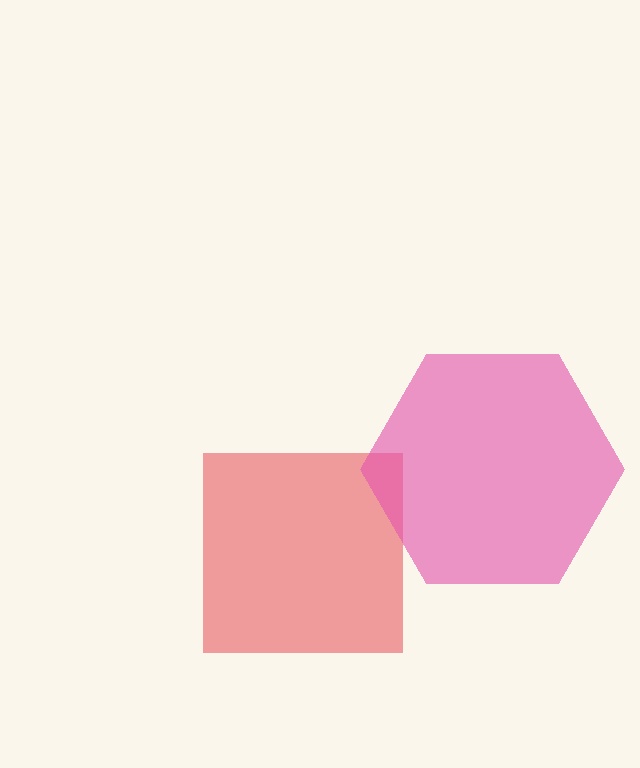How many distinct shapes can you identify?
There are 2 distinct shapes: a red square, a pink hexagon.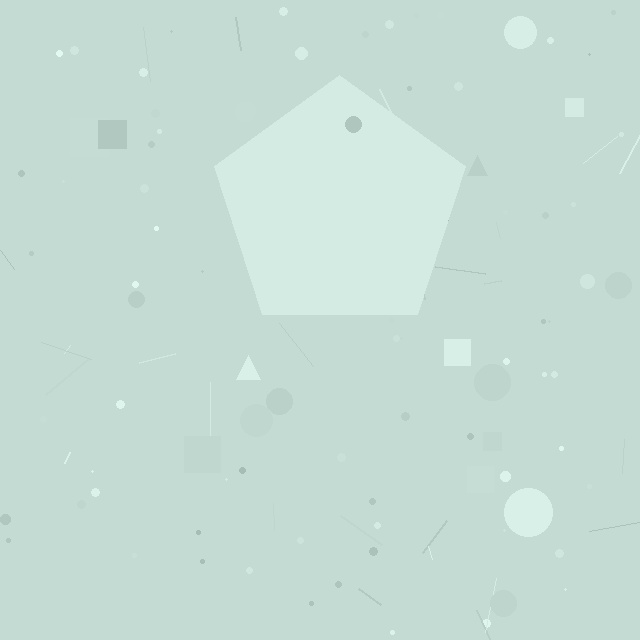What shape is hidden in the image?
A pentagon is hidden in the image.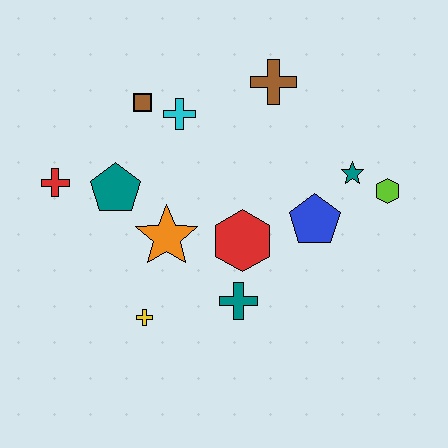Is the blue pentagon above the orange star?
Yes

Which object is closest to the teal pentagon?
The red cross is closest to the teal pentagon.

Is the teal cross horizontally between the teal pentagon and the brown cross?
Yes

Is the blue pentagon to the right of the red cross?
Yes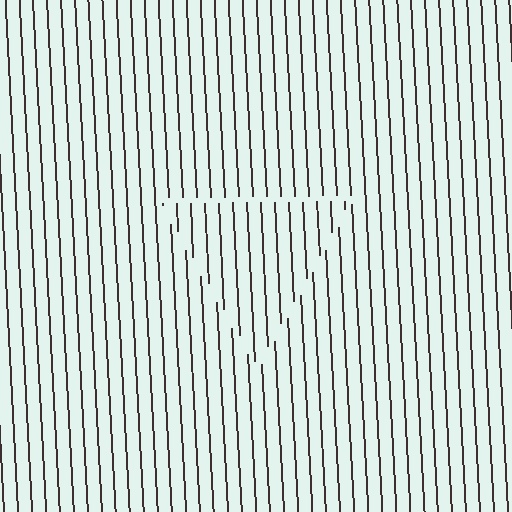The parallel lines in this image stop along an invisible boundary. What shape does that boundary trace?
An illusory triangle. The interior of the shape contains the same grating, shifted by half a period — the contour is defined by the phase discontinuity where line-ends from the inner and outer gratings abut.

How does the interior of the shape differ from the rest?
The interior of the shape contains the same grating, shifted by half a period — the contour is defined by the phase discontinuity where line-ends from the inner and outer gratings abut.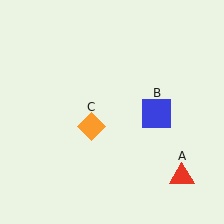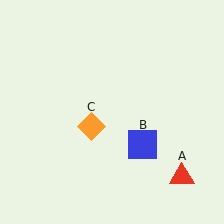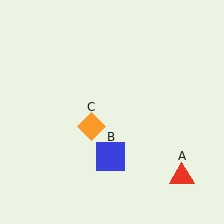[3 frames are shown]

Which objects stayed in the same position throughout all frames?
Red triangle (object A) and orange diamond (object C) remained stationary.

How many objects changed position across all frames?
1 object changed position: blue square (object B).